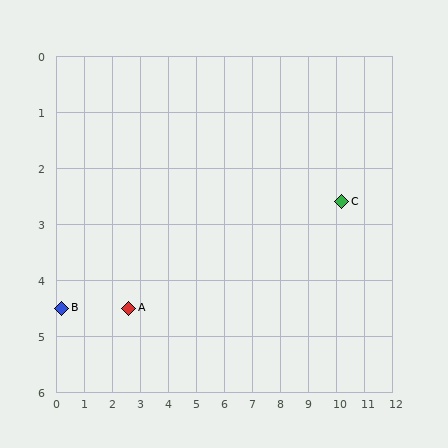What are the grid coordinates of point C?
Point C is at approximately (10.2, 2.6).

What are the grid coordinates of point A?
Point A is at approximately (2.6, 4.5).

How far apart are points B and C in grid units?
Points B and C are about 10.2 grid units apart.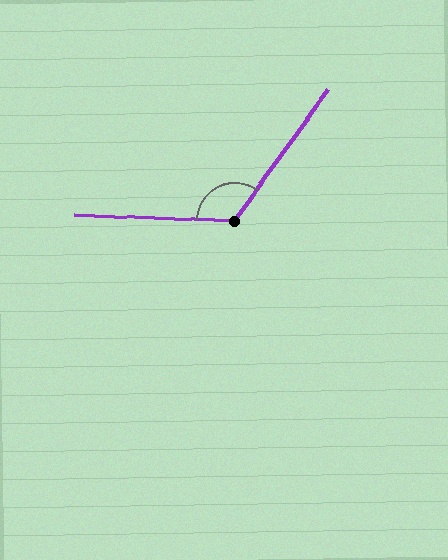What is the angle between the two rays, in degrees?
Approximately 123 degrees.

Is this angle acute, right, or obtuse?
It is obtuse.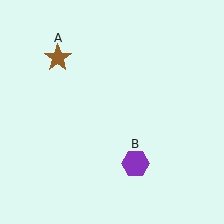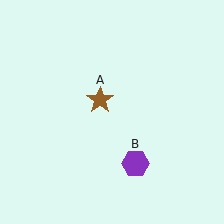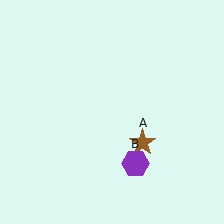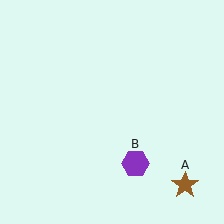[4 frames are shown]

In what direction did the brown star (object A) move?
The brown star (object A) moved down and to the right.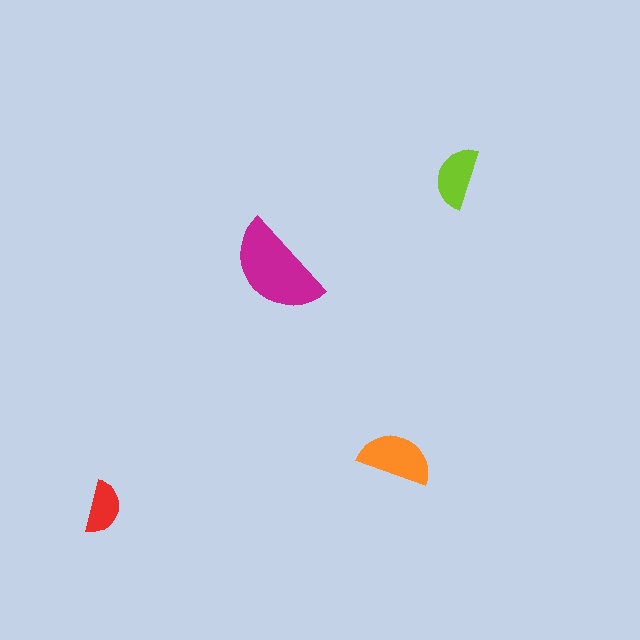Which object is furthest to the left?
The red semicircle is leftmost.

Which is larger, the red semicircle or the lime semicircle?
The lime one.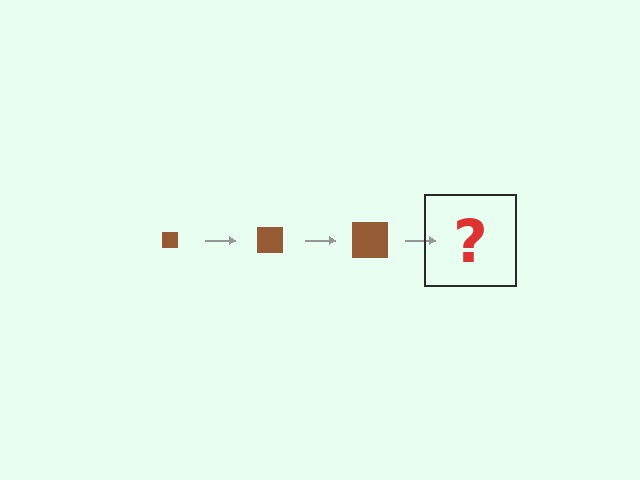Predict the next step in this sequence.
The next step is a brown square, larger than the previous one.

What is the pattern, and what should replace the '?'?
The pattern is that the square gets progressively larger each step. The '?' should be a brown square, larger than the previous one.